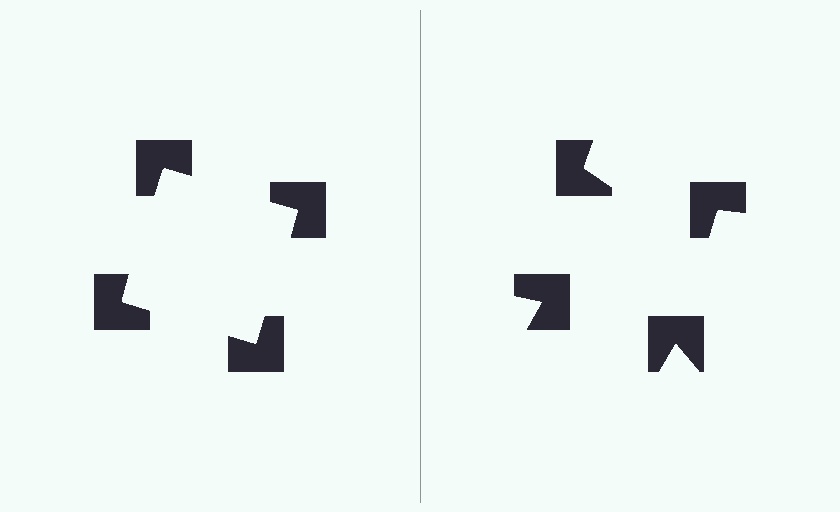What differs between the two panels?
The notched squares are positioned identically on both sides; only the wedge orientations differ. On the left they align to a square; on the right they are misaligned.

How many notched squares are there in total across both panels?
8 — 4 on each side.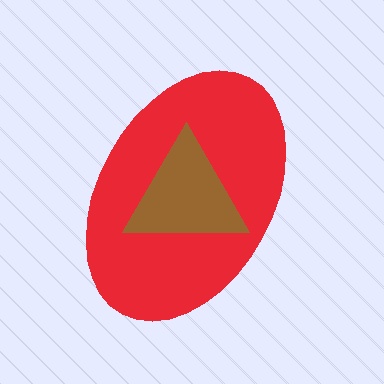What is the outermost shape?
The red ellipse.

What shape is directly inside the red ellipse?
The brown triangle.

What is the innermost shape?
The brown triangle.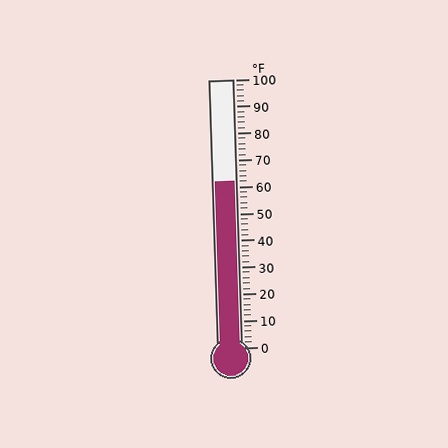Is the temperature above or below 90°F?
The temperature is below 90°F.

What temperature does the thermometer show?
The thermometer shows approximately 62°F.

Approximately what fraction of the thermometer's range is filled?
The thermometer is filled to approximately 60% of its range.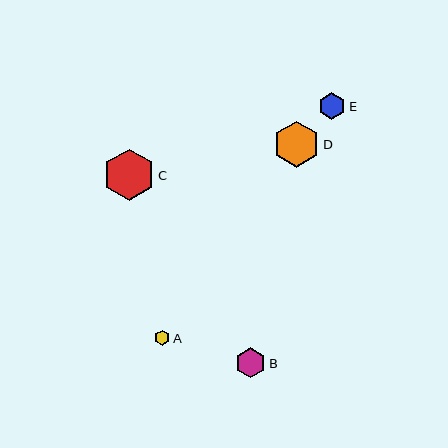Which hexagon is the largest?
Hexagon C is the largest with a size of approximately 52 pixels.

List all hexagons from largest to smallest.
From largest to smallest: C, D, B, E, A.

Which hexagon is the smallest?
Hexagon A is the smallest with a size of approximately 16 pixels.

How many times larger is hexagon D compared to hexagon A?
Hexagon D is approximately 2.9 times the size of hexagon A.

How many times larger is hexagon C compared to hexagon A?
Hexagon C is approximately 3.3 times the size of hexagon A.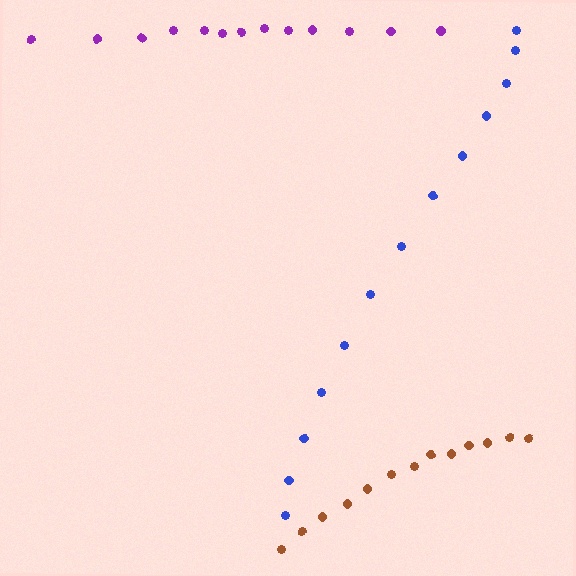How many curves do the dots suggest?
There are 3 distinct paths.